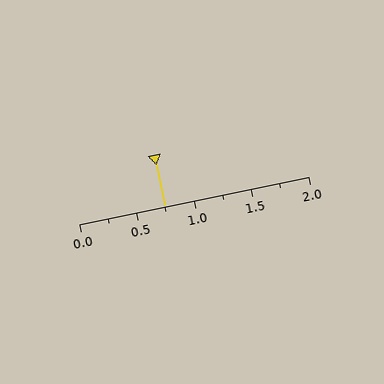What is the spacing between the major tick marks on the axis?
The major ticks are spaced 0.5 apart.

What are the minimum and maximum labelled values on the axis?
The axis runs from 0.0 to 2.0.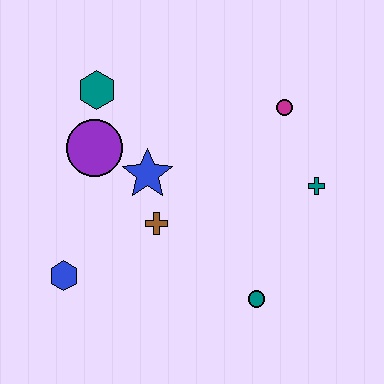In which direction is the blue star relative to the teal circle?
The blue star is above the teal circle.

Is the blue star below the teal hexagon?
Yes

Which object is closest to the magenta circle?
The teal cross is closest to the magenta circle.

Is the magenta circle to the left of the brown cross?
No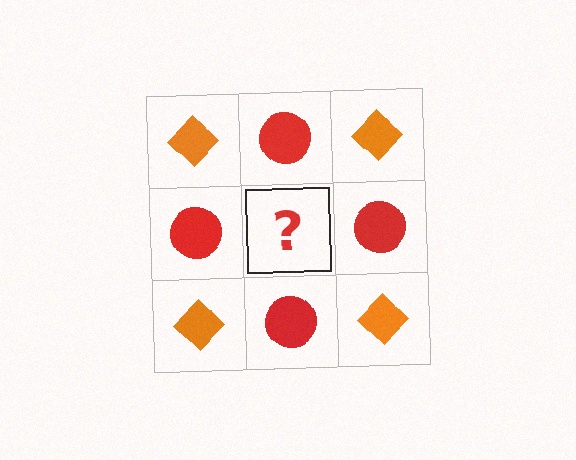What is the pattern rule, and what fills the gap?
The rule is that it alternates orange diamond and red circle in a checkerboard pattern. The gap should be filled with an orange diamond.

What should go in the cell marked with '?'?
The missing cell should contain an orange diamond.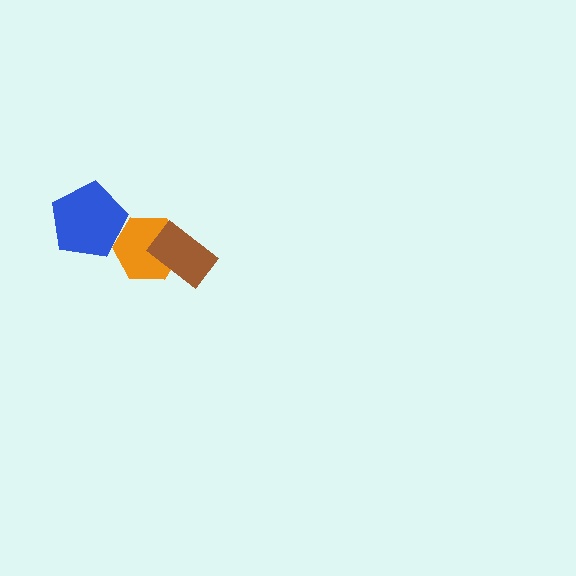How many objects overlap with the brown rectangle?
1 object overlaps with the brown rectangle.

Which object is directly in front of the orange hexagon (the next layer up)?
The brown rectangle is directly in front of the orange hexagon.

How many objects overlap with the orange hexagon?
2 objects overlap with the orange hexagon.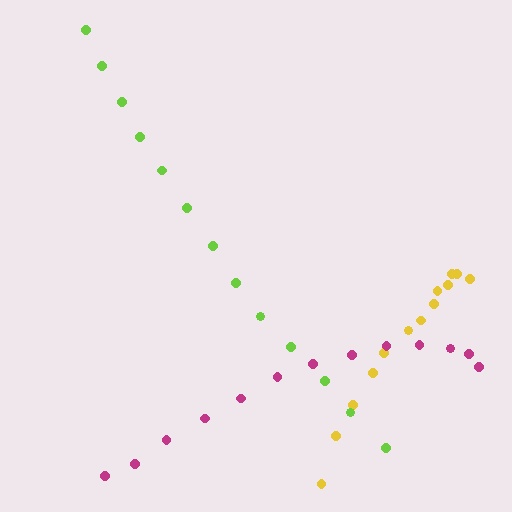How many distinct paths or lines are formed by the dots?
There are 3 distinct paths.